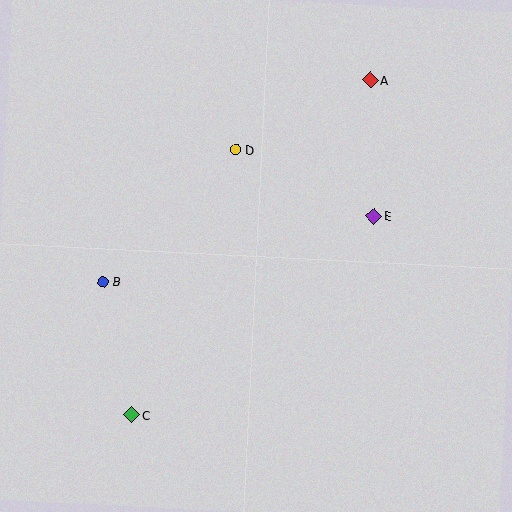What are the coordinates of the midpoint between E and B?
The midpoint between E and B is at (238, 249).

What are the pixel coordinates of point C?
Point C is at (132, 415).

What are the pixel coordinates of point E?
Point E is at (374, 216).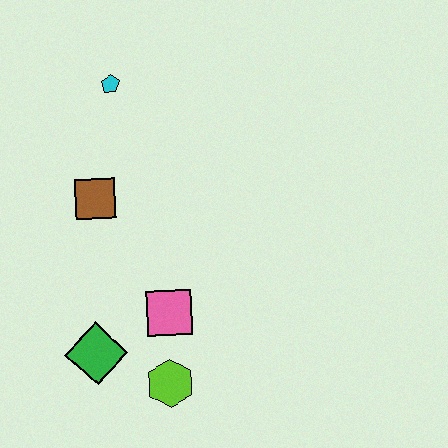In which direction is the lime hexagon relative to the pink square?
The lime hexagon is below the pink square.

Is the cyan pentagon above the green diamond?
Yes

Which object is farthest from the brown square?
The lime hexagon is farthest from the brown square.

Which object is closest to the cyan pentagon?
The brown square is closest to the cyan pentagon.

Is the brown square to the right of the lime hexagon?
No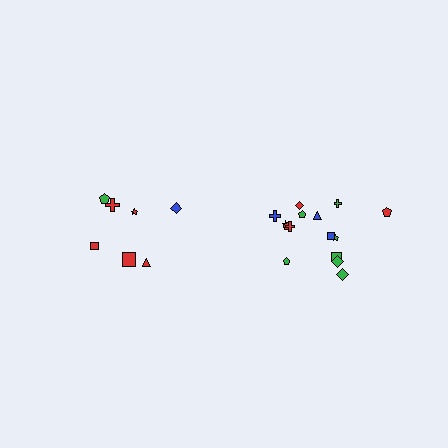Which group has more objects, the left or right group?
The right group.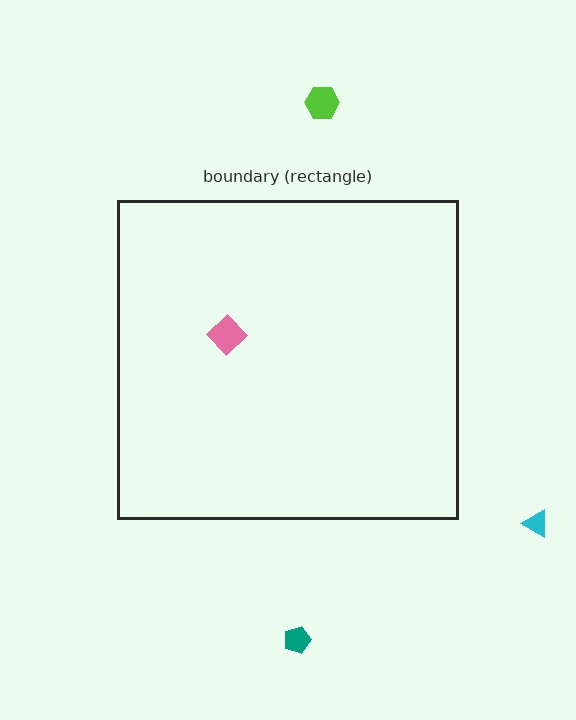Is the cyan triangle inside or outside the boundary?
Outside.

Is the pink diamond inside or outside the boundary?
Inside.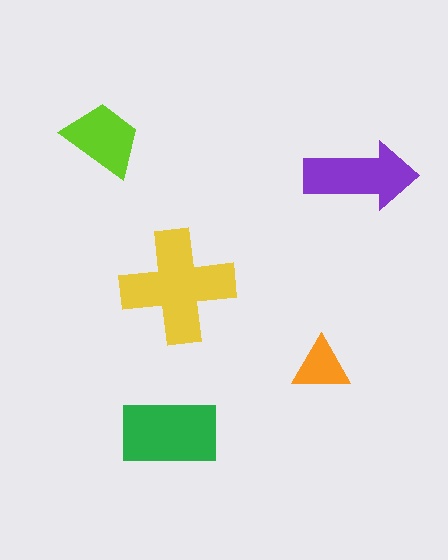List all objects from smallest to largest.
The orange triangle, the lime trapezoid, the purple arrow, the green rectangle, the yellow cross.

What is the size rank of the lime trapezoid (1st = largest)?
4th.